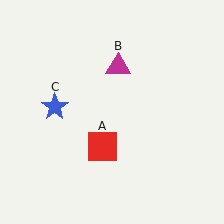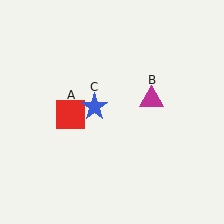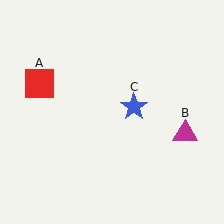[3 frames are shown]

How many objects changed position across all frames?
3 objects changed position: red square (object A), magenta triangle (object B), blue star (object C).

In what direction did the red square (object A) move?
The red square (object A) moved up and to the left.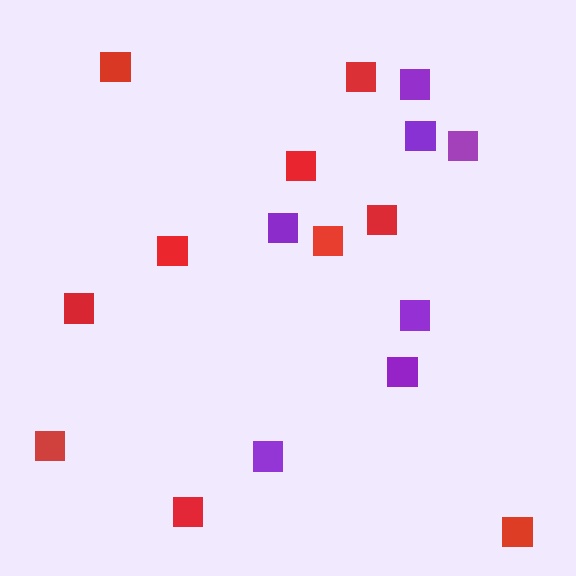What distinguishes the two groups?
There are 2 groups: one group of purple squares (7) and one group of red squares (10).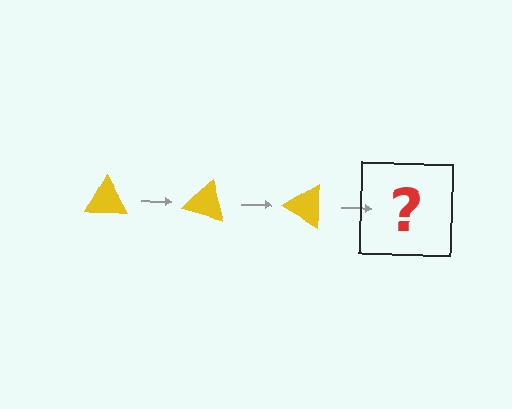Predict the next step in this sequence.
The next step is a yellow triangle rotated 45 degrees.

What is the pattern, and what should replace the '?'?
The pattern is that the triangle rotates 15 degrees each step. The '?' should be a yellow triangle rotated 45 degrees.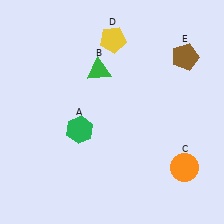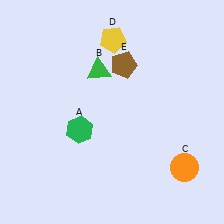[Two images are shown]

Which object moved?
The brown pentagon (E) moved left.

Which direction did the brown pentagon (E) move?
The brown pentagon (E) moved left.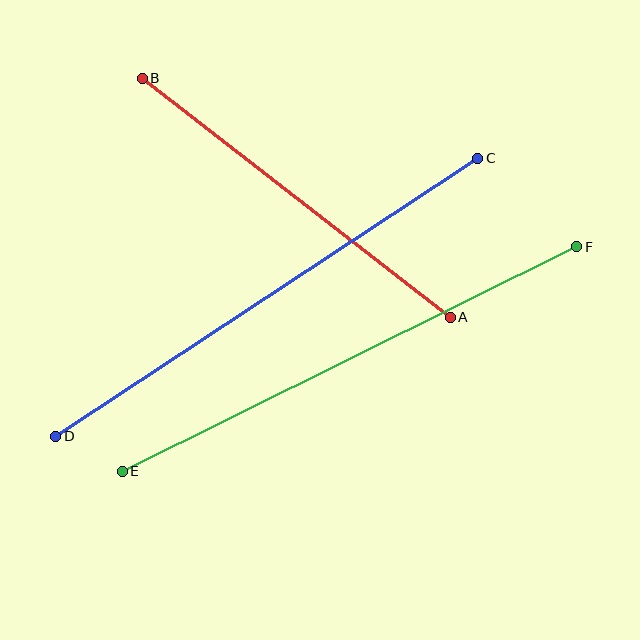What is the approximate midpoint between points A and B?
The midpoint is at approximately (296, 198) pixels.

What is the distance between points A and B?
The distance is approximately 390 pixels.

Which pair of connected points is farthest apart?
Points E and F are farthest apart.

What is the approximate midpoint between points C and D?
The midpoint is at approximately (267, 297) pixels.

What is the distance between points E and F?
The distance is approximately 507 pixels.